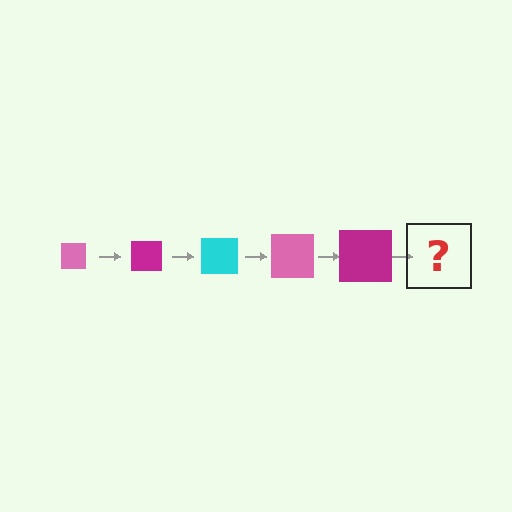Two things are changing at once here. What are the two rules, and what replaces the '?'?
The two rules are that the square grows larger each step and the color cycles through pink, magenta, and cyan. The '?' should be a cyan square, larger than the previous one.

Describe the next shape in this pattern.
It should be a cyan square, larger than the previous one.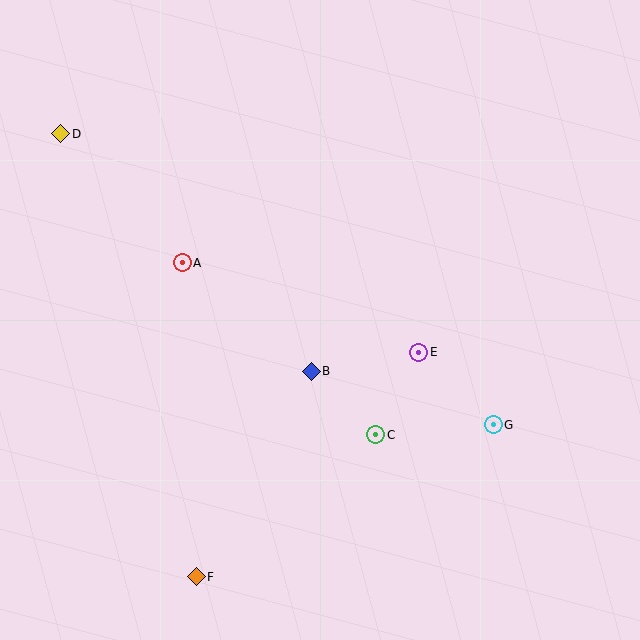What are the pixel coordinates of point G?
Point G is at (493, 425).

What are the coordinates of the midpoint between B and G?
The midpoint between B and G is at (402, 398).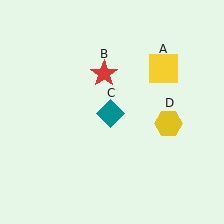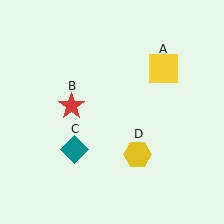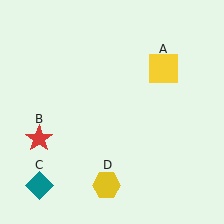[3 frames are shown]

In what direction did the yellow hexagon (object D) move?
The yellow hexagon (object D) moved down and to the left.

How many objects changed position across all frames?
3 objects changed position: red star (object B), teal diamond (object C), yellow hexagon (object D).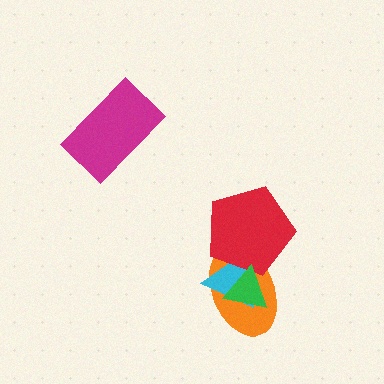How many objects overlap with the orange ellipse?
3 objects overlap with the orange ellipse.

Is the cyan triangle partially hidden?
Yes, it is partially covered by another shape.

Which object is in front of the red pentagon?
The green triangle is in front of the red pentagon.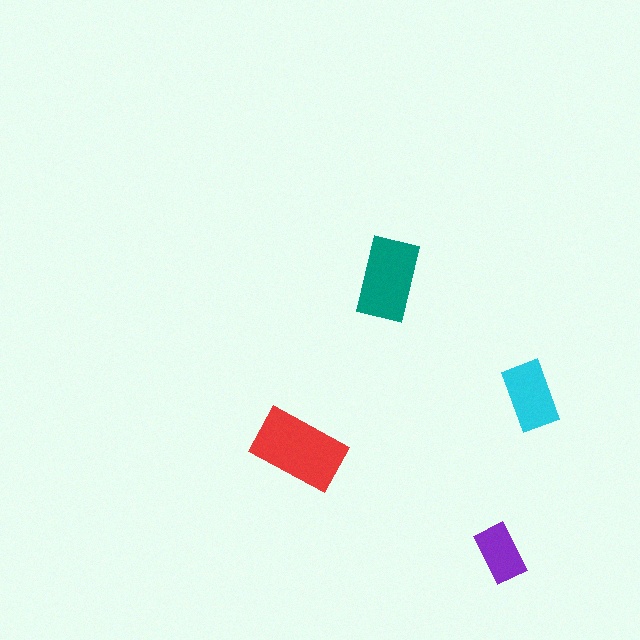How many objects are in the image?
There are 4 objects in the image.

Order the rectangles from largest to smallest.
the red one, the teal one, the cyan one, the purple one.